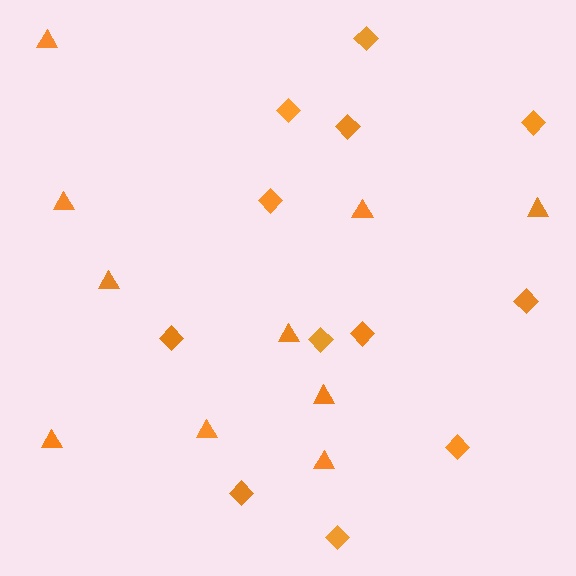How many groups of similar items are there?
There are 2 groups: one group of triangles (10) and one group of diamonds (12).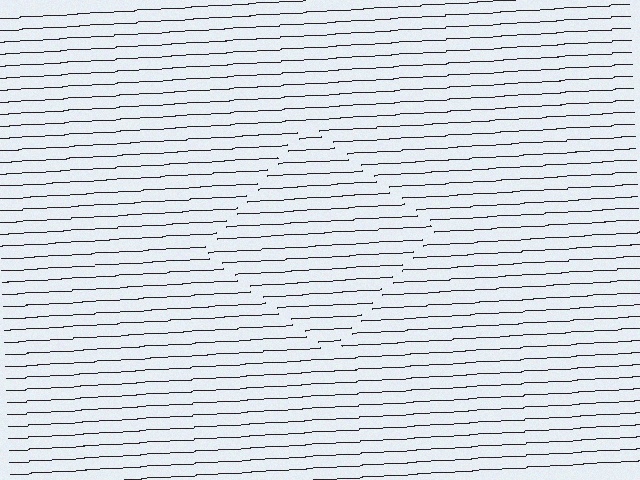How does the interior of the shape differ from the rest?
The interior of the shape contains the same grating, shifted by half a period — the contour is defined by the phase discontinuity where line-ends from the inner and outer gratings abut.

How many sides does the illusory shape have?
4 sides — the line-ends trace a square.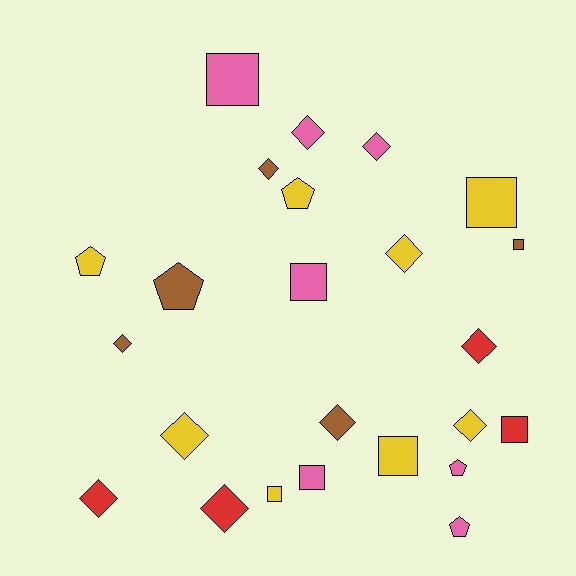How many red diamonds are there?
There are 3 red diamonds.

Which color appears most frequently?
Yellow, with 8 objects.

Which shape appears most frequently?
Diamond, with 11 objects.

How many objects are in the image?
There are 24 objects.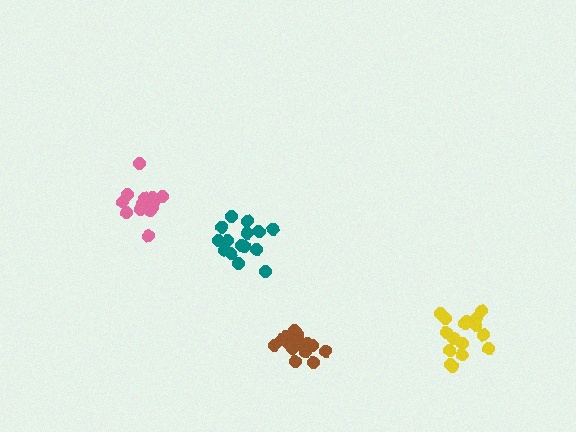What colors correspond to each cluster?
The clusters are colored: brown, pink, teal, yellow.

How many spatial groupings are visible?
There are 4 spatial groupings.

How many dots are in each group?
Group 1: 19 dots, Group 2: 16 dots, Group 3: 15 dots, Group 4: 17 dots (67 total).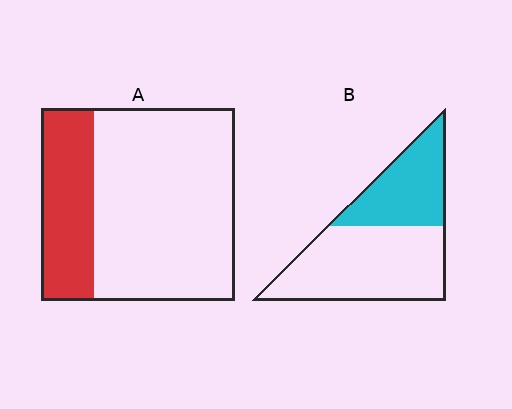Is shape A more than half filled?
No.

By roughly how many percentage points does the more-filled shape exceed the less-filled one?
By roughly 10 percentage points (B over A).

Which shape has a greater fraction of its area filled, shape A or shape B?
Shape B.